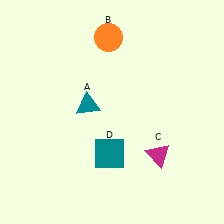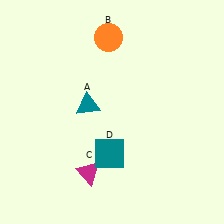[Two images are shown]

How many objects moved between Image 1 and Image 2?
1 object moved between the two images.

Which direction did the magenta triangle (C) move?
The magenta triangle (C) moved left.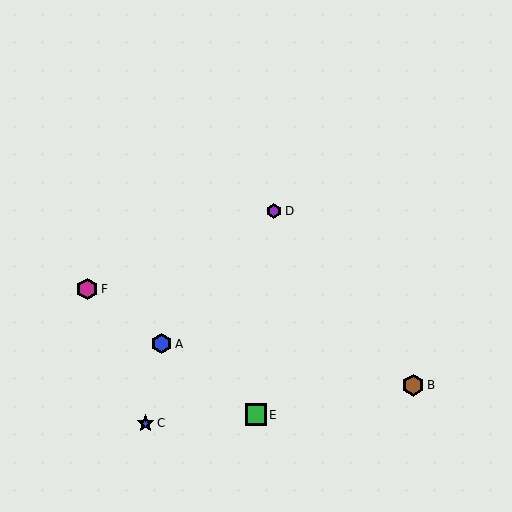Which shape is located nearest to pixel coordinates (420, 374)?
The brown hexagon (labeled B) at (413, 385) is nearest to that location.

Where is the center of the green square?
The center of the green square is at (256, 415).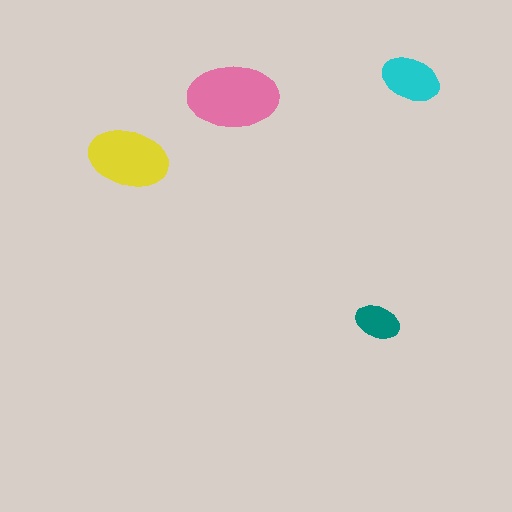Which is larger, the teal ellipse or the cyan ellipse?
The cyan one.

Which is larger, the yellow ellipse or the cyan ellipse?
The yellow one.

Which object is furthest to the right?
The cyan ellipse is rightmost.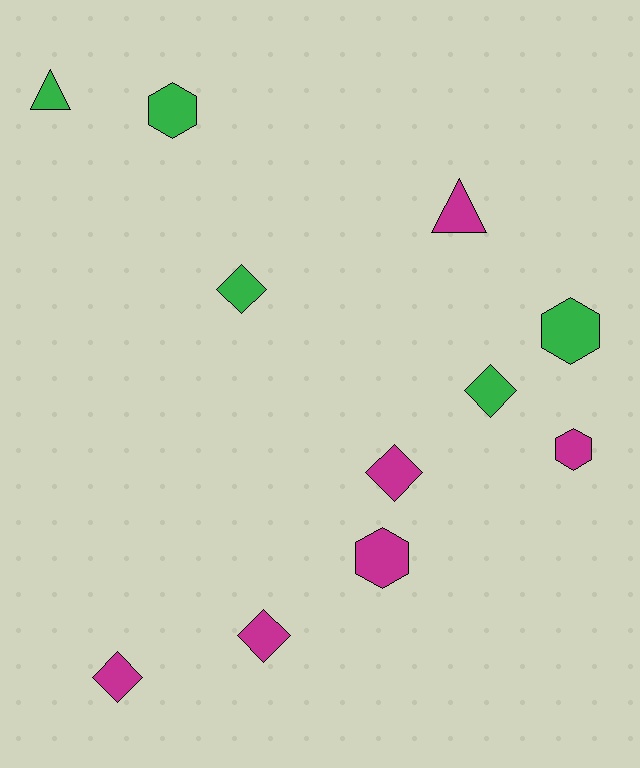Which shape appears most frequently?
Diamond, with 5 objects.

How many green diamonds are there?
There are 2 green diamonds.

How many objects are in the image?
There are 11 objects.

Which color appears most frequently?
Magenta, with 6 objects.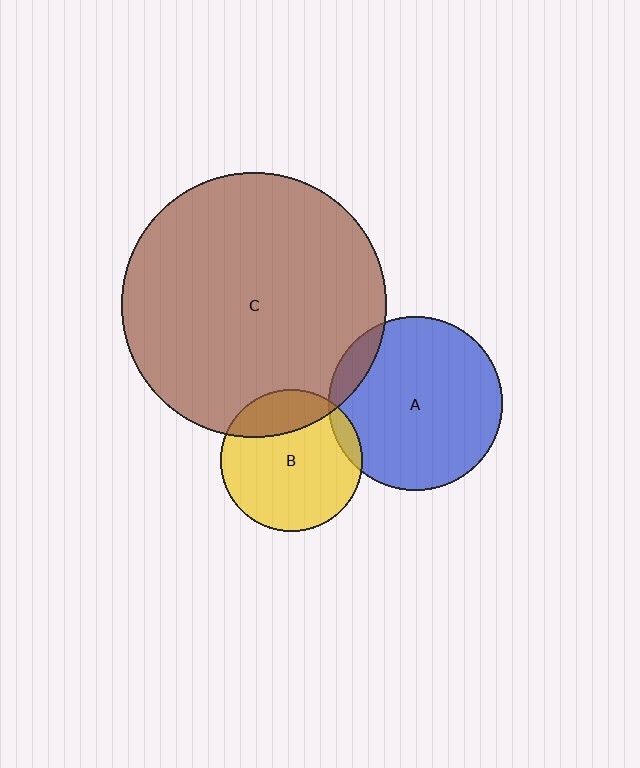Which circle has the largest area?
Circle C (brown).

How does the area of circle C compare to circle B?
Approximately 3.5 times.